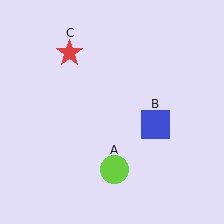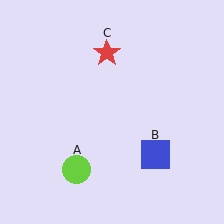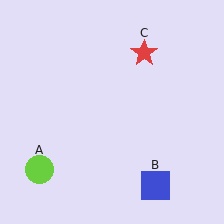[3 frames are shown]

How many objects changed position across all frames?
3 objects changed position: lime circle (object A), blue square (object B), red star (object C).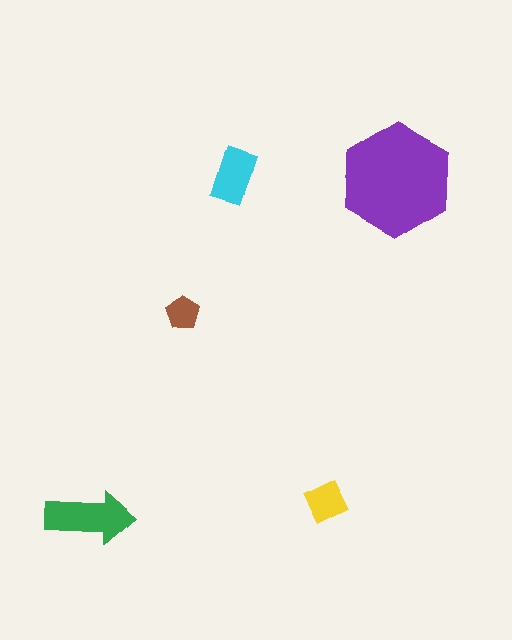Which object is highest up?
The purple hexagon is topmost.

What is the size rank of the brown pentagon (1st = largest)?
5th.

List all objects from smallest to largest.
The brown pentagon, the yellow diamond, the cyan rectangle, the green arrow, the purple hexagon.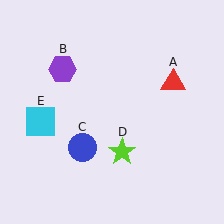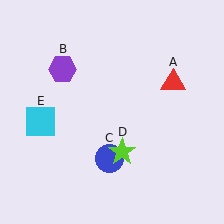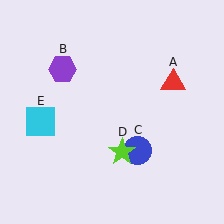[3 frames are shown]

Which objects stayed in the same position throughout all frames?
Red triangle (object A) and purple hexagon (object B) and lime star (object D) and cyan square (object E) remained stationary.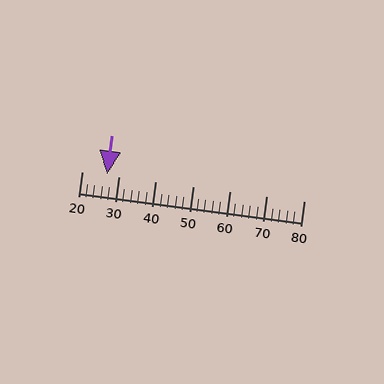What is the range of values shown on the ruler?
The ruler shows values from 20 to 80.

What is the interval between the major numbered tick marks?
The major tick marks are spaced 10 units apart.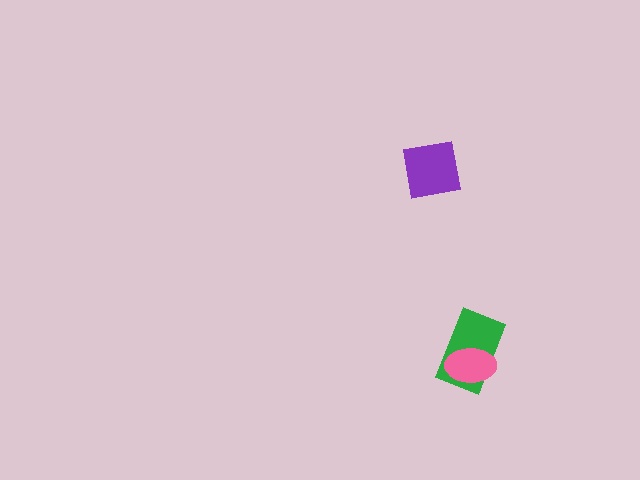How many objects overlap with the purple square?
0 objects overlap with the purple square.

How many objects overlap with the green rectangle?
1 object overlaps with the green rectangle.